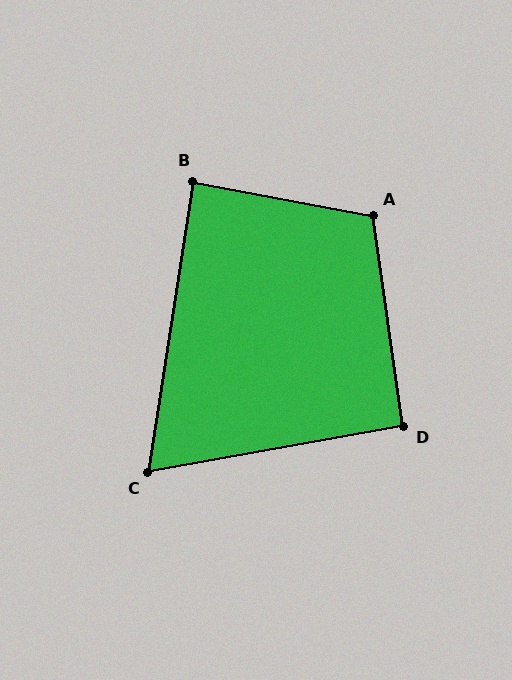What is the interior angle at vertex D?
Approximately 92 degrees (approximately right).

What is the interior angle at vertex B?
Approximately 88 degrees (approximately right).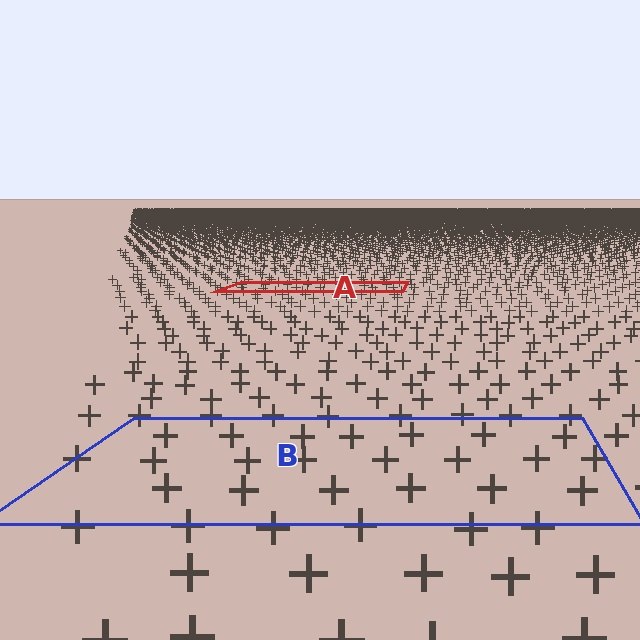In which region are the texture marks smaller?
The texture marks are smaller in region A, because it is farther away.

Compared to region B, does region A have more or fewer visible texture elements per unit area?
Region A has more texture elements per unit area — they are packed more densely because it is farther away.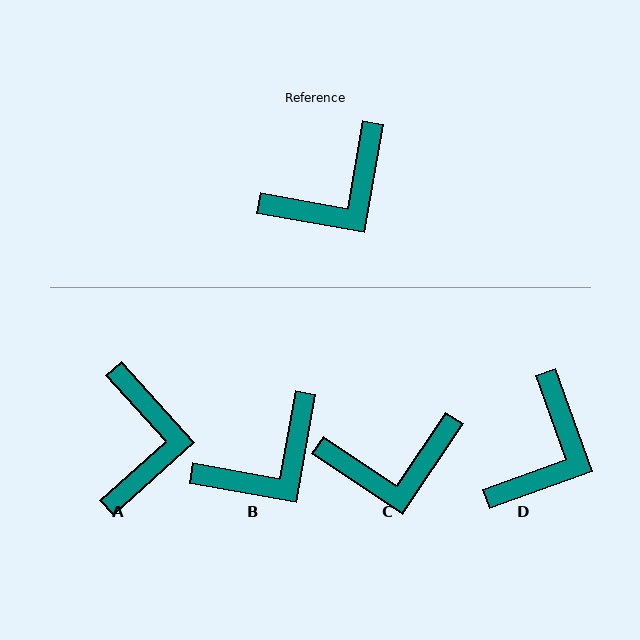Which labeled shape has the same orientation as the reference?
B.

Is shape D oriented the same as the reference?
No, it is off by about 30 degrees.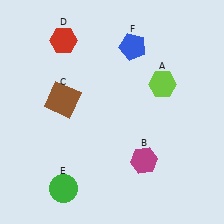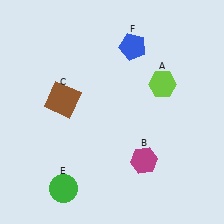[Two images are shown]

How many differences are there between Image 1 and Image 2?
There is 1 difference between the two images.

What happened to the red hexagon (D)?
The red hexagon (D) was removed in Image 2. It was in the top-left area of Image 1.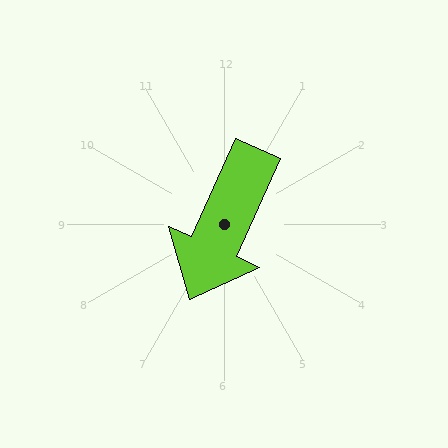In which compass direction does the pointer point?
Southwest.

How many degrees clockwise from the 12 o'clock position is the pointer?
Approximately 204 degrees.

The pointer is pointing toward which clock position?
Roughly 7 o'clock.